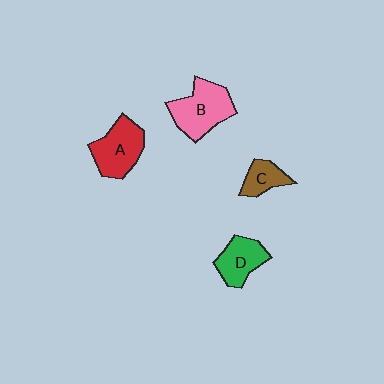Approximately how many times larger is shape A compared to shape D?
Approximately 1.3 times.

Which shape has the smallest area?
Shape C (brown).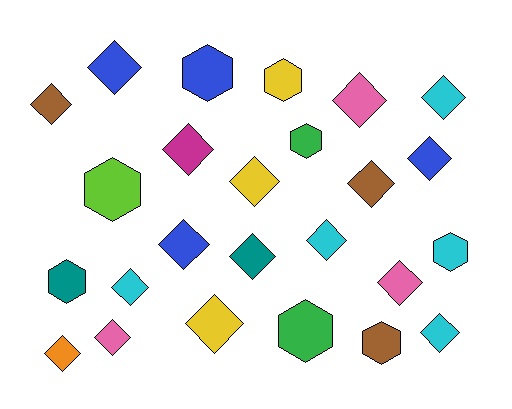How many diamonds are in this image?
There are 17 diamonds.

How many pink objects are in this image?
There are 3 pink objects.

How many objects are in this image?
There are 25 objects.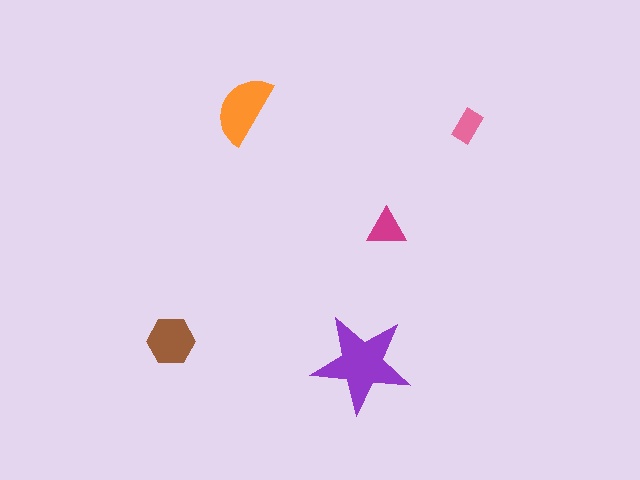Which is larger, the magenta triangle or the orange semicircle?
The orange semicircle.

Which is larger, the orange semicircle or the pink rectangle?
The orange semicircle.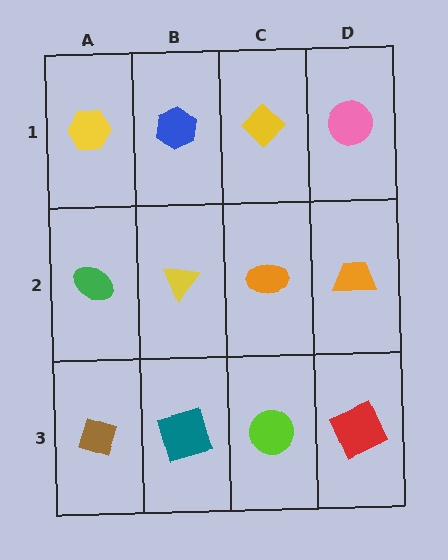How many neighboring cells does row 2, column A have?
3.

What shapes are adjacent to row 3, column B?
A yellow triangle (row 2, column B), a brown diamond (row 3, column A), a lime circle (row 3, column C).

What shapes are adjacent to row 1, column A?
A green ellipse (row 2, column A), a blue hexagon (row 1, column B).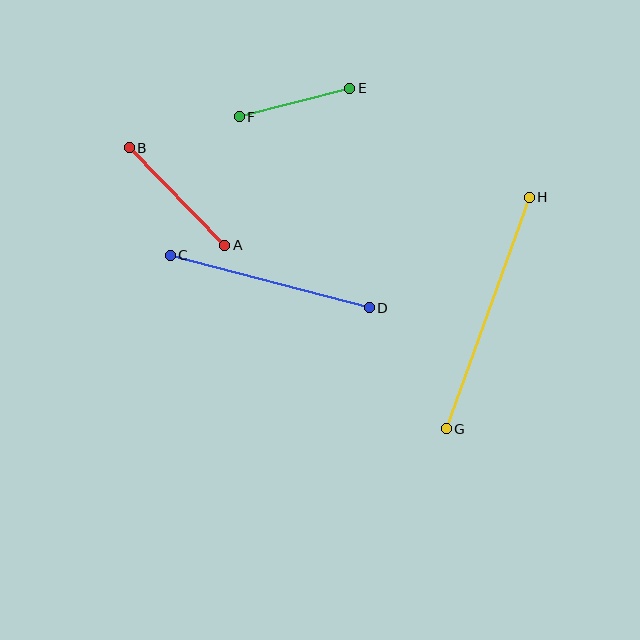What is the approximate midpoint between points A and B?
The midpoint is at approximately (177, 196) pixels.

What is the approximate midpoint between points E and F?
The midpoint is at approximately (294, 103) pixels.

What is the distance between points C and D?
The distance is approximately 206 pixels.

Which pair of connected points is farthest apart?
Points G and H are farthest apart.